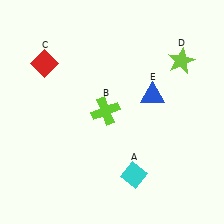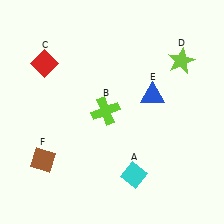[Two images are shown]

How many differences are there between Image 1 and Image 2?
There is 1 difference between the two images.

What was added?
A brown diamond (F) was added in Image 2.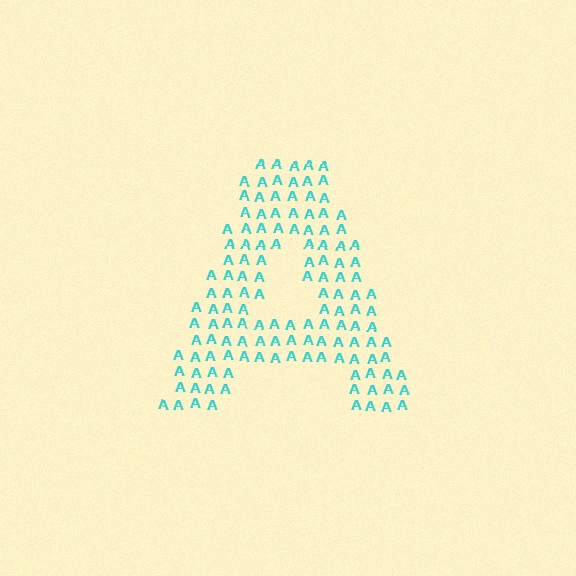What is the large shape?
The large shape is the letter A.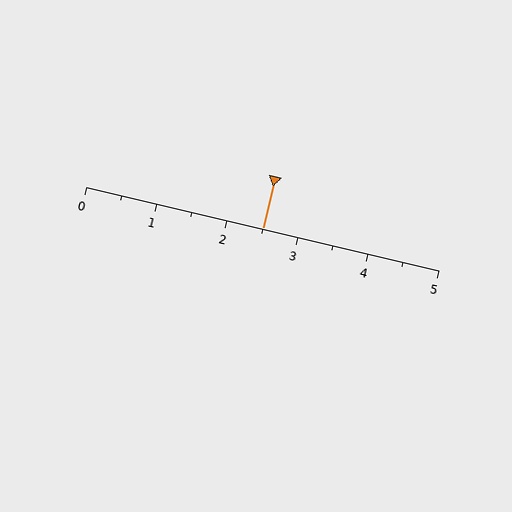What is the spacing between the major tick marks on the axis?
The major ticks are spaced 1 apart.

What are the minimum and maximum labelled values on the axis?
The axis runs from 0 to 5.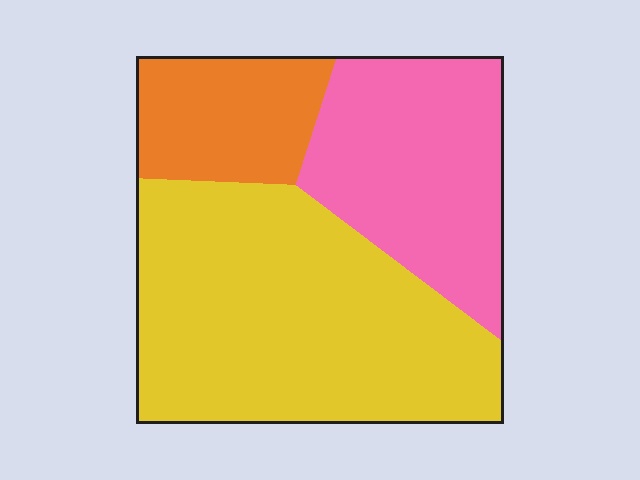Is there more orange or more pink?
Pink.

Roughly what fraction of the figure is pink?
Pink takes up about one third (1/3) of the figure.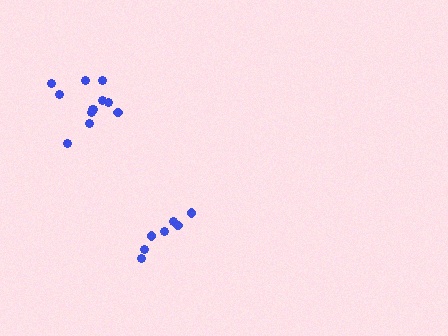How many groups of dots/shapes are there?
There are 2 groups.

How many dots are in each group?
Group 1: 12 dots, Group 2: 8 dots (20 total).